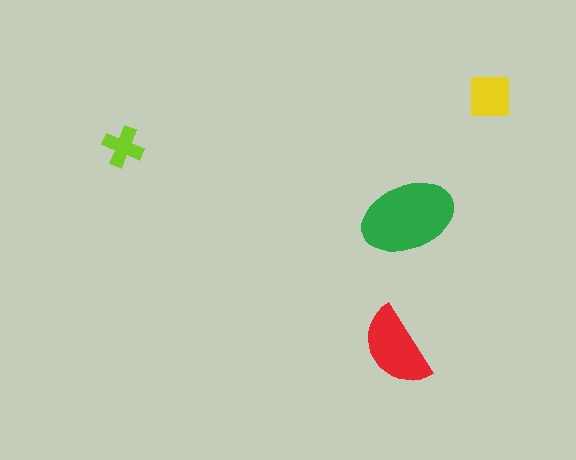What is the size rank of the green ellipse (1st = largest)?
1st.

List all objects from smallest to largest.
The lime cross, the yellow square, the red semicircle, the green ellipse.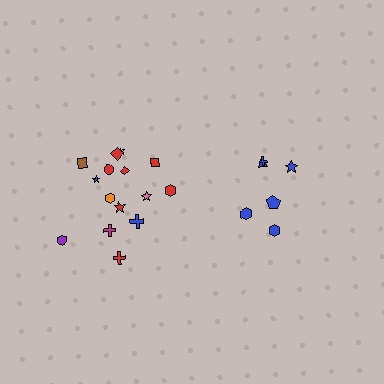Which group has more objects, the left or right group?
The left group.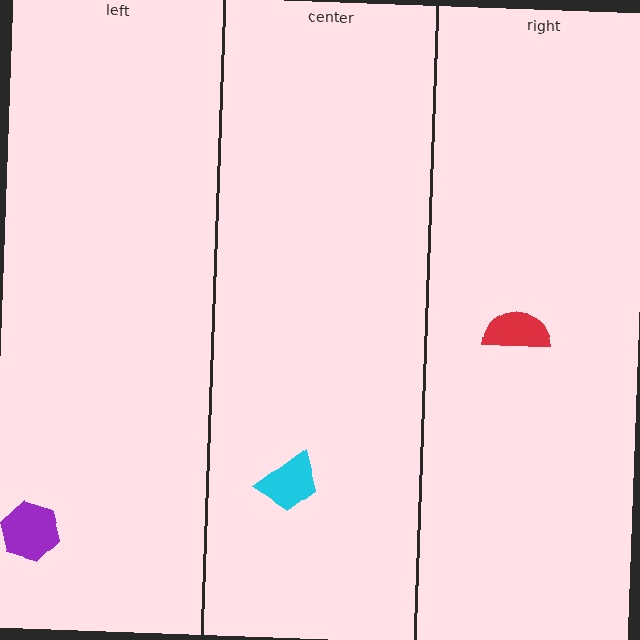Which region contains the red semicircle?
The right region.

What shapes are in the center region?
The cyan trapezoid.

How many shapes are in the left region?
1.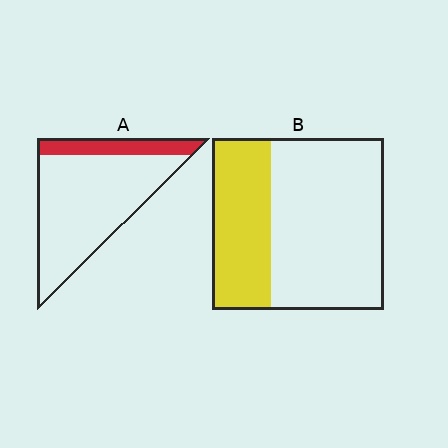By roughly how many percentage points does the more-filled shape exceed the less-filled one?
By roughly 15 percentage points (B over A).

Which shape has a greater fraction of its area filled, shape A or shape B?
Shape B.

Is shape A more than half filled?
No.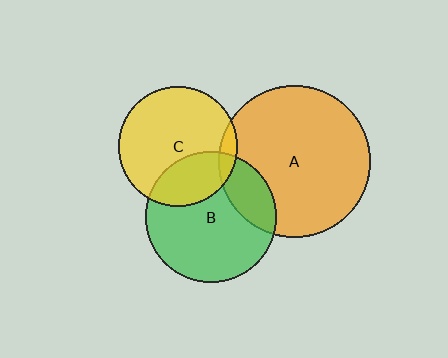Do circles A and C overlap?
Yes.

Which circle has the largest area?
Circle A (orange).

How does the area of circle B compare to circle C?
Approximately 1.2 times.